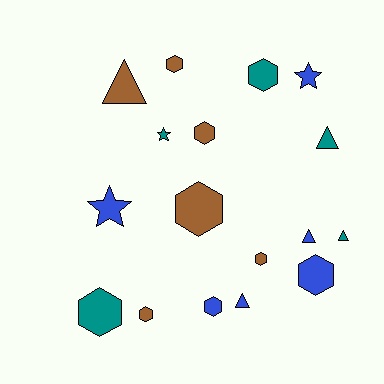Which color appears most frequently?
Blue, with 6 objects.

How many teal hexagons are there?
There are 2 teal hexagons.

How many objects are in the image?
There are 17 objects.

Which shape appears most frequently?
Hexagon, with 9 objects.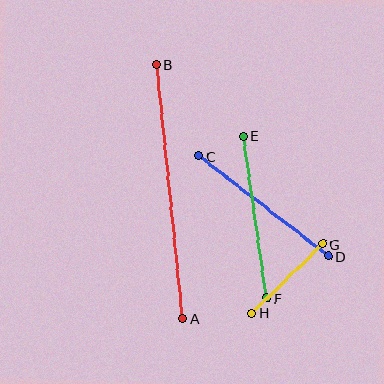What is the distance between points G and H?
The distance is approximately 99 pixels.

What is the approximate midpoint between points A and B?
The midpoint is at approximately (170, 192) pixels.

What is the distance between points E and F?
The distance is approximately 164 pixels.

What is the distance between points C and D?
The distance is approximately 164 pixels.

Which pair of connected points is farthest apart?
Points A and B are farthest apart.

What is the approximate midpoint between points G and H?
The midpoint is at approximately (287, 279) pixels.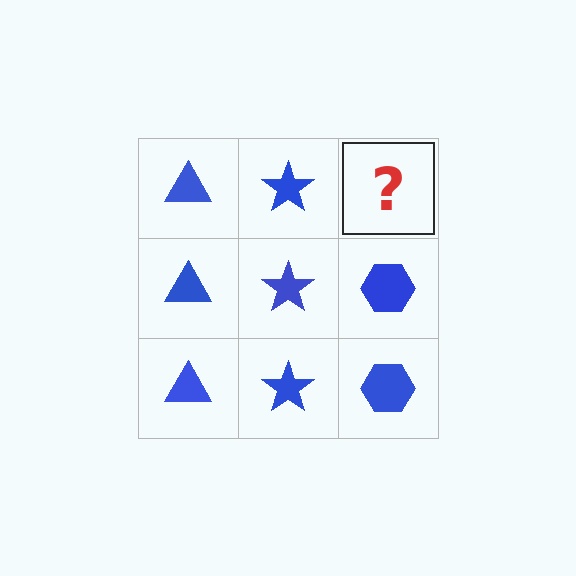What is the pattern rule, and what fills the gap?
The rule is that each column has a consistent shape. The gap should be filled with a blue hexagon.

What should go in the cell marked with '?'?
The missing cell should contain a blue hexagon.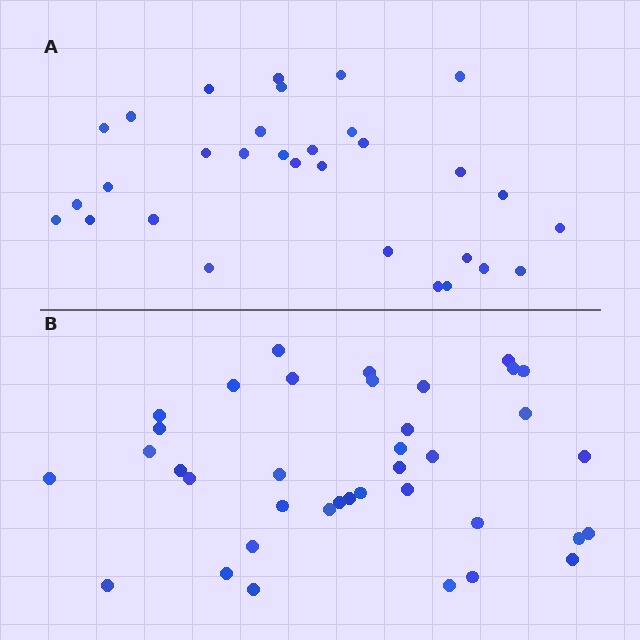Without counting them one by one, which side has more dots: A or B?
Region B (the bottom region) has more dots.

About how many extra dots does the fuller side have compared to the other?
Region B has roughly 8 or so more dots than region A.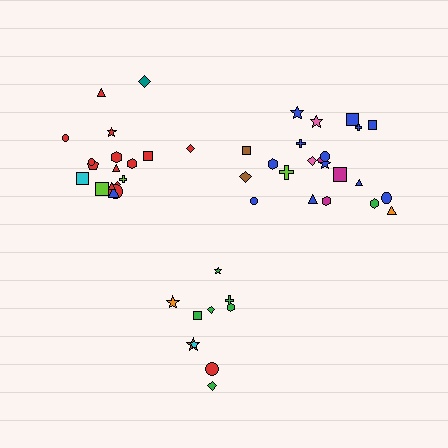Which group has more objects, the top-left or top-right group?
The top-right group.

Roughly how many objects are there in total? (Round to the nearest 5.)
Roughly 50 objects in total.